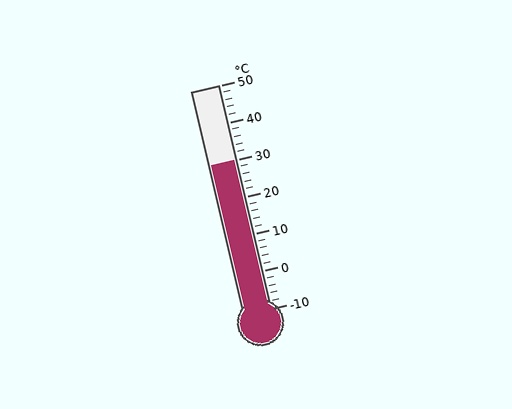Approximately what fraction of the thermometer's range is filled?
The thermometer is filled to approximately 65% of its range.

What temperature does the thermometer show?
The thermometer shows approximately 30°C.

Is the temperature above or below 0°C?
The temperature is above 0°C.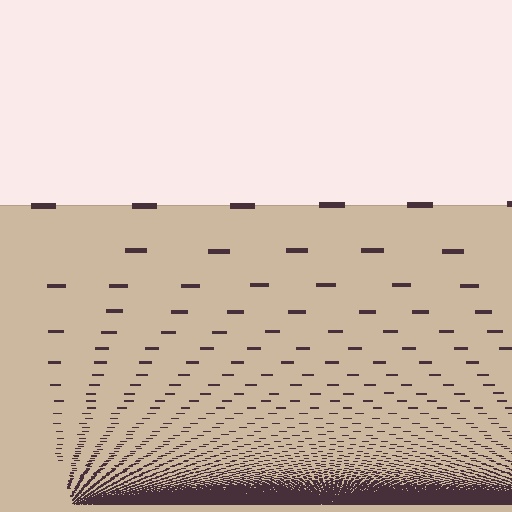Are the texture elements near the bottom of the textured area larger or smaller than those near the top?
Smaller. The gradient is inverted — elements near the bottom are smaller and denser.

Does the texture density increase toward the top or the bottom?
Density increases toward the bottom.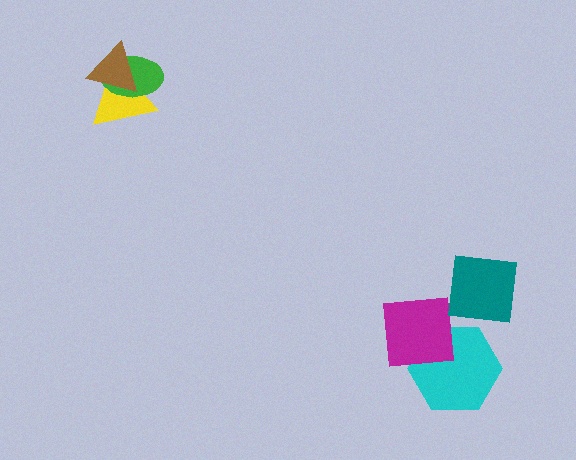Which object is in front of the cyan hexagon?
The magenta square is in front of the cyan hexagon.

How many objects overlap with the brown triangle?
2 objects overlap with the brown triangle.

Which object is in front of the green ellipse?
The brown triangle is in front of the green ellipse.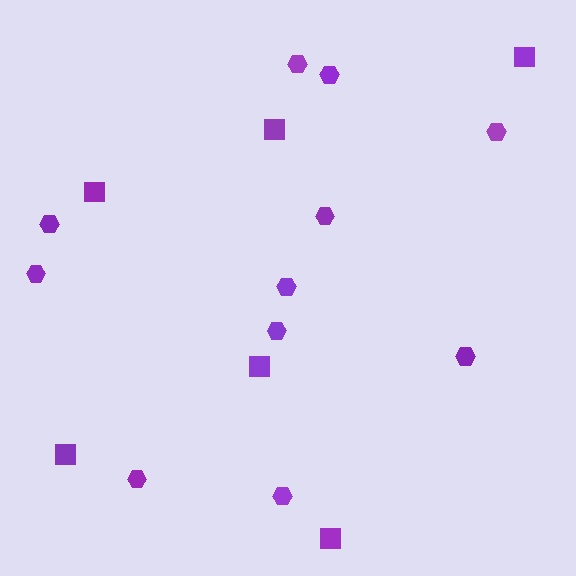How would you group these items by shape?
There are 2 groups: one group of squares (6) and one group of hexagons (11).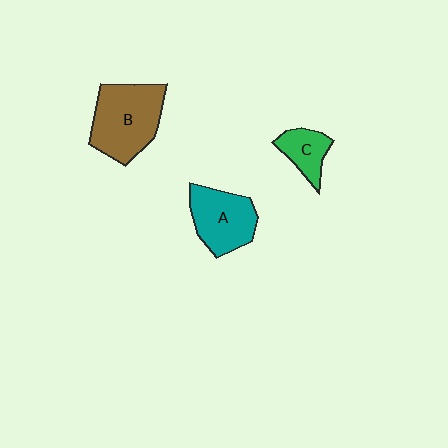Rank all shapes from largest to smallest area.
From largest to smallest: B (brown), A (teal), C (green).